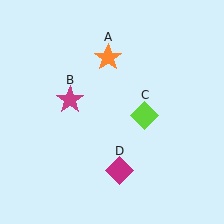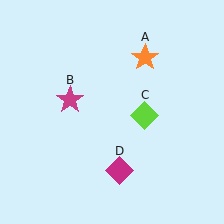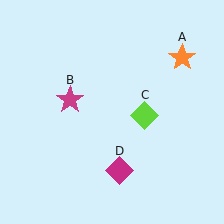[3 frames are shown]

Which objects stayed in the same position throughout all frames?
Magenta star (object B) and lime diamond (object C) and magenta diamond (object D) remained stationary.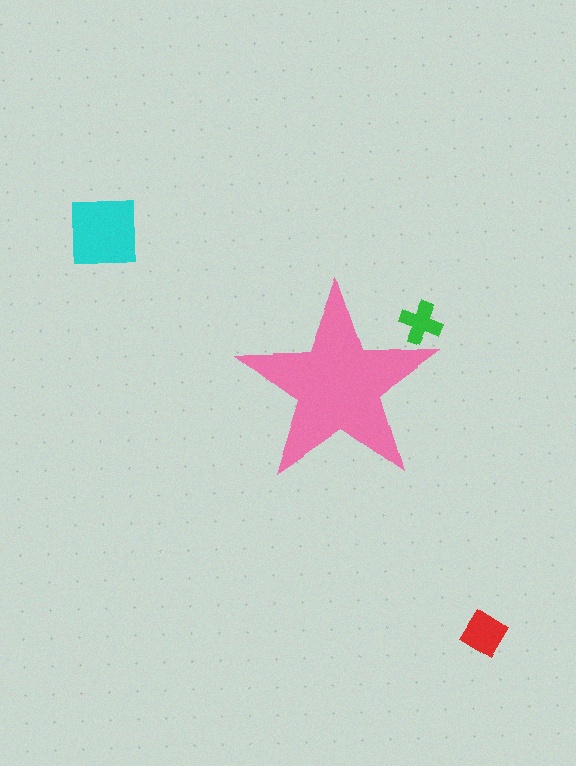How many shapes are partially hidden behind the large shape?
1 shape is partially hidden.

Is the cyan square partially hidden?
No, the cyan square is fully visible.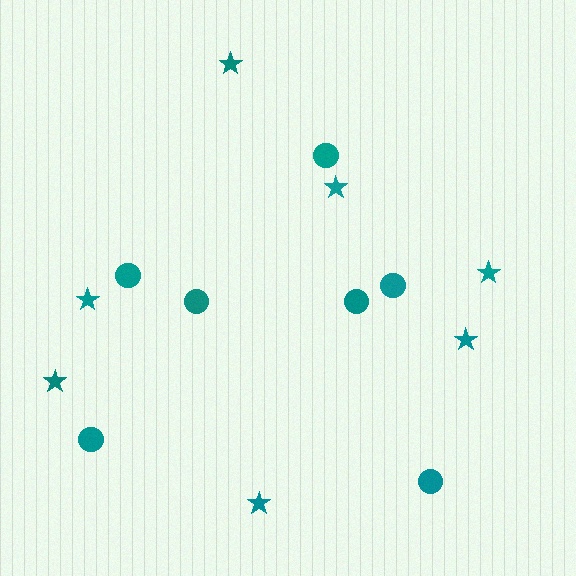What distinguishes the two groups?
There are 2 groups: one group of stars (7) and one group of circles (7).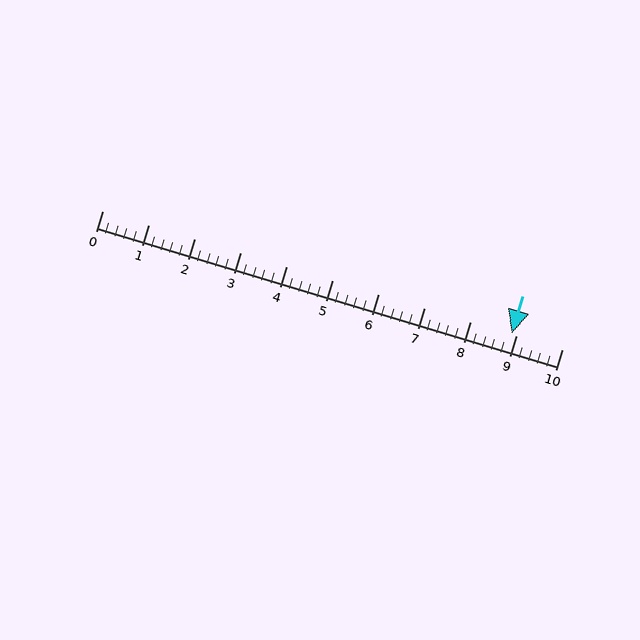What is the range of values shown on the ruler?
The ruler shows values from 0 to 10.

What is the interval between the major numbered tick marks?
The major tick marks are spaced 1 units apart.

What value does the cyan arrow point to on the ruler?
The cyan arrow points to approximately 8.9.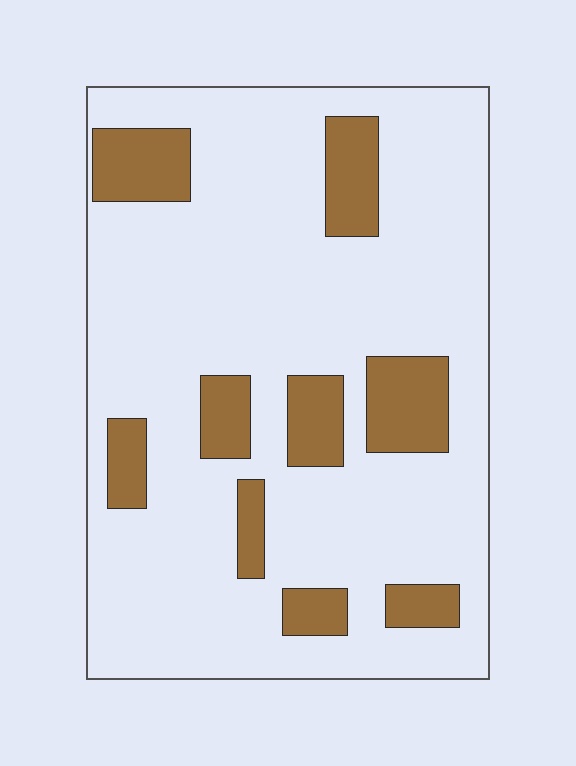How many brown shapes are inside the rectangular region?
9.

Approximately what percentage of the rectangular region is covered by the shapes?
Approximately 20%.